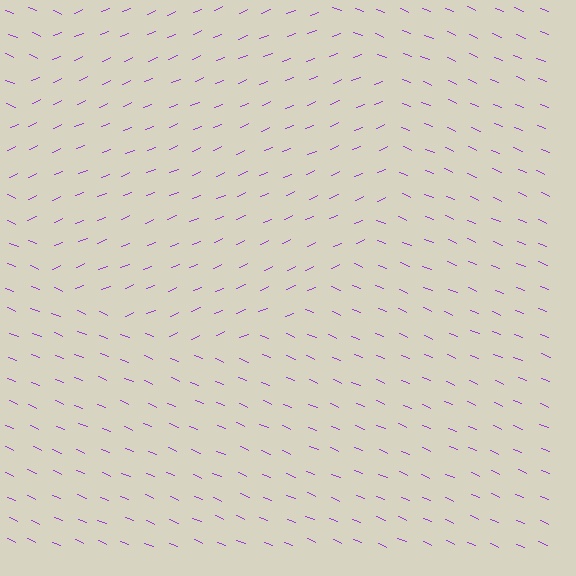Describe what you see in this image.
The image is filled with small purple line segments. A circle region in the image has lines oriented differently from the surrounding lines, creating a visible texture boundary.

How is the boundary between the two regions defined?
The boundary is defined purely by a change in line orientation (approximately 45 degrees difference). All lines are the same color and thickness.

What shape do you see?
I see a circle.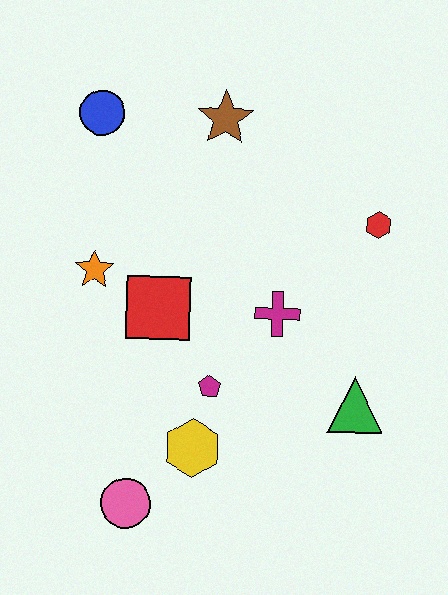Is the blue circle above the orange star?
Yes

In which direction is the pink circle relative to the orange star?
The pink circle is below the orange star.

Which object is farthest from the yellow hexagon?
The blue circle is farthest from the yellow hexagon.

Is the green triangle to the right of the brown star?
Yes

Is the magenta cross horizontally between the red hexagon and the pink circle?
Yes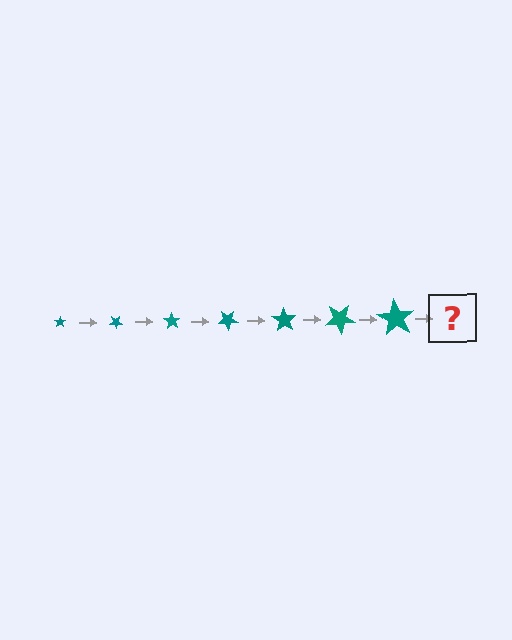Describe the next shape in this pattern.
It should be a star, larger than the previous one and rotated 245 degrees from the start.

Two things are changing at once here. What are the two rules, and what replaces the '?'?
The two rules are that the star grows larger each step and it rotates 35 degrees each step. The '?' should be a star, larger than the previous one and rotated 245 degrees from the start.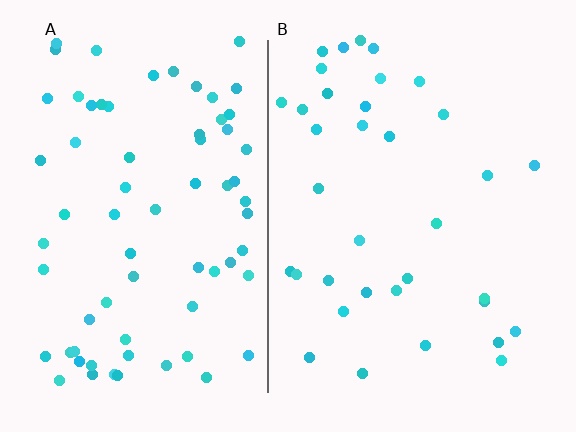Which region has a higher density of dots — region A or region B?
A (the left).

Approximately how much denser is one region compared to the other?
Approximately 2.0× — region A over region B.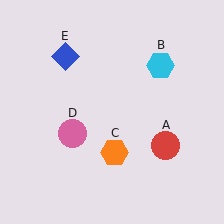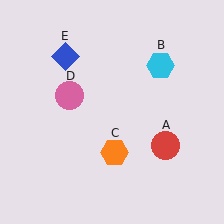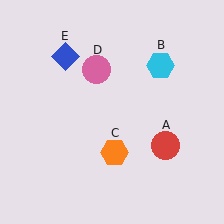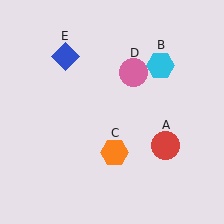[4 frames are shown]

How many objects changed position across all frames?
1 object changed position: pink circle (object D).